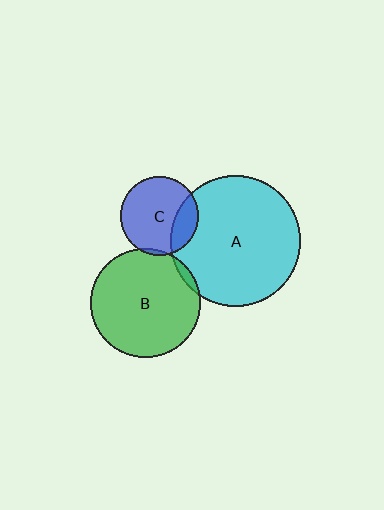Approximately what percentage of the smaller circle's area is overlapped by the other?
Approximately 20%.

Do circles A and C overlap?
Yes.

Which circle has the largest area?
Circle A (cyan).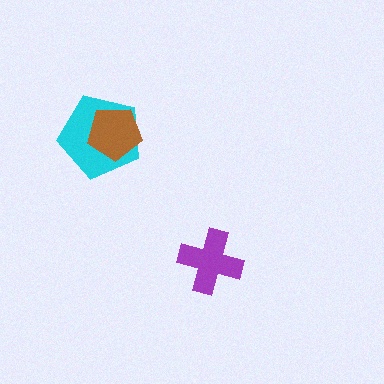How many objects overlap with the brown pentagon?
1 object overlaps with the brown pentagon.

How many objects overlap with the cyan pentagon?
1 object overlaps with the cyan pentagon.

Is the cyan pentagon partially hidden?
Yes, it is partially covered by another shape.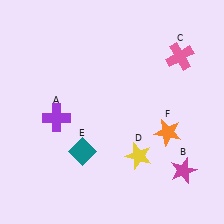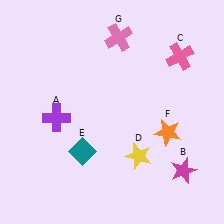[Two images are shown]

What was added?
A pink cross (G) was added in Image 2.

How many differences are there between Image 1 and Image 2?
There is 1 difference between the two images.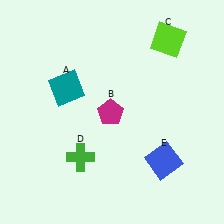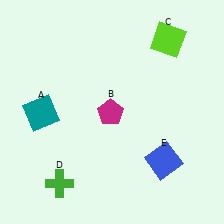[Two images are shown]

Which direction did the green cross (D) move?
The green cross (D) moved down.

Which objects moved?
The objects that moved are: the teal square (A), the green cross (D).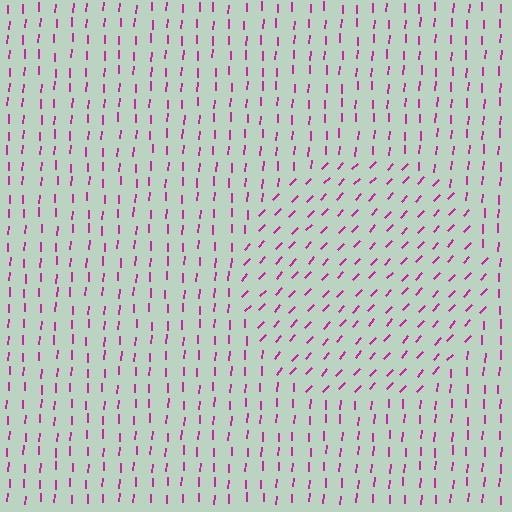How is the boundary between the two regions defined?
The boundary is defined purely by a change in line orientation (approximately 40 degrees difference). All lines are the same color and thickness.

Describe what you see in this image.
The image is filled with small magenta line segments. A circle region in the image has lines oriented differently from the surrounding lines, creating a visible texture boundary.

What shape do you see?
I see a circle.